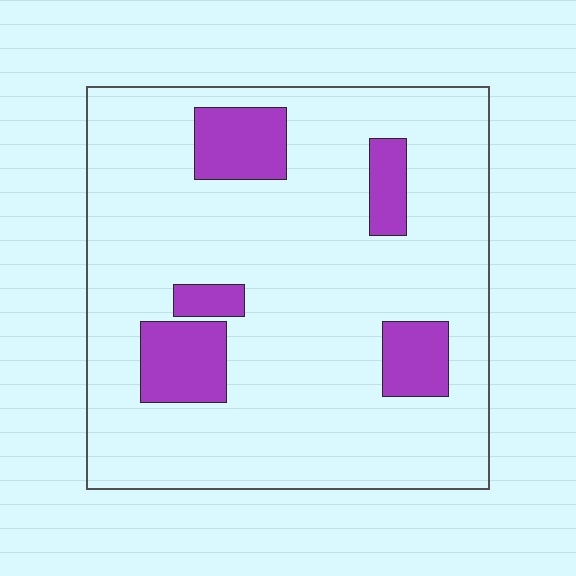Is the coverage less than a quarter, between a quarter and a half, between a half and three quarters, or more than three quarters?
Less than a quarter.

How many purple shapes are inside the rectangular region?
5.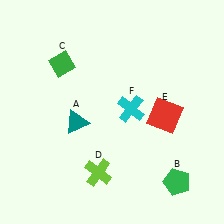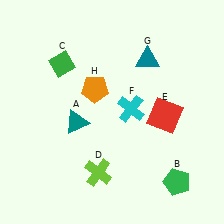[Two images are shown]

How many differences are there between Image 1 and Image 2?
There are 2 differences between the two images.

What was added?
A teal triangle (G), an orange pentagon (H) were added in Image 2.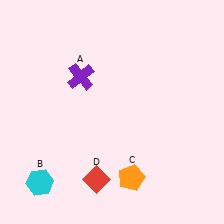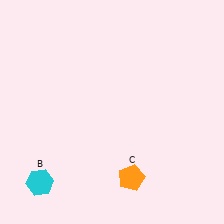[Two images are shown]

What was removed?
The red diamond (D), the purple cross (A) were removed in Image 2.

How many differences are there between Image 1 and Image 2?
There are 2 differences between the two images.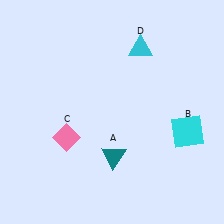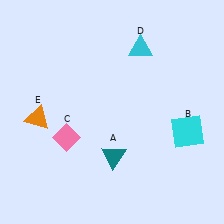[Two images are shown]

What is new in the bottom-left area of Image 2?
An orange triangle (E) was added in the bottom-left area of Image 2.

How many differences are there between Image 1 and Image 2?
There is 1 difference between the two images.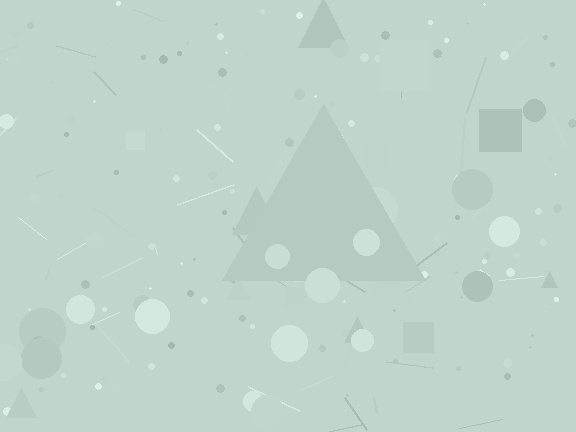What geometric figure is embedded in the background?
A triangle is embedded in the background.